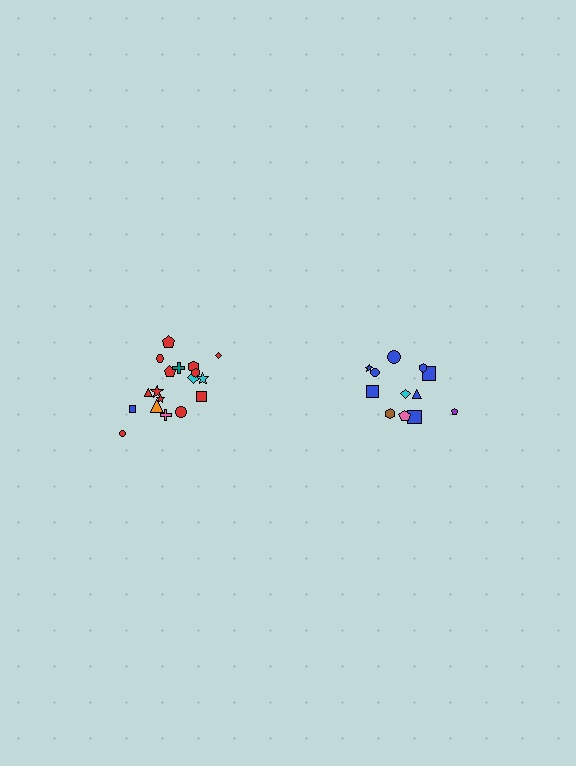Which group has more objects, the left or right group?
The left group.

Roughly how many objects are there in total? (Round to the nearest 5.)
Roughly 30 objects in total.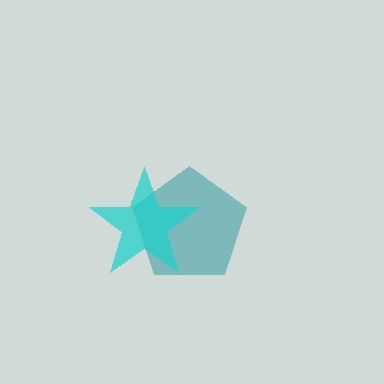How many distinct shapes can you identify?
There are 2 distinct shapes: a teal pentagon, a cyan star.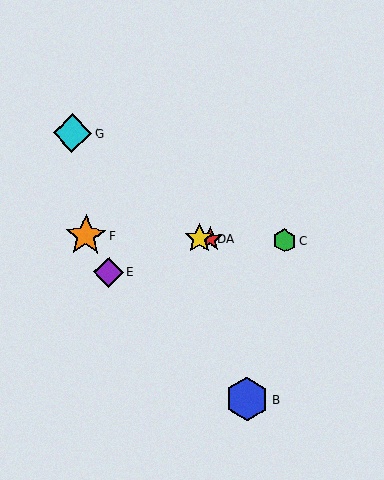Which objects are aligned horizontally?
Objects A, C, D, F are aligned horizontally.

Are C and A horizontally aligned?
Yes, both are at y≈241.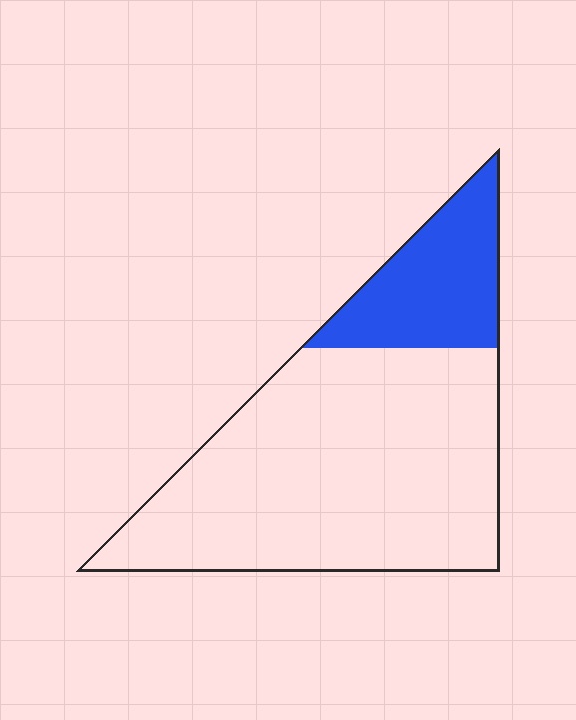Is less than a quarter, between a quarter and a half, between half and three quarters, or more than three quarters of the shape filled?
Less than a quarter.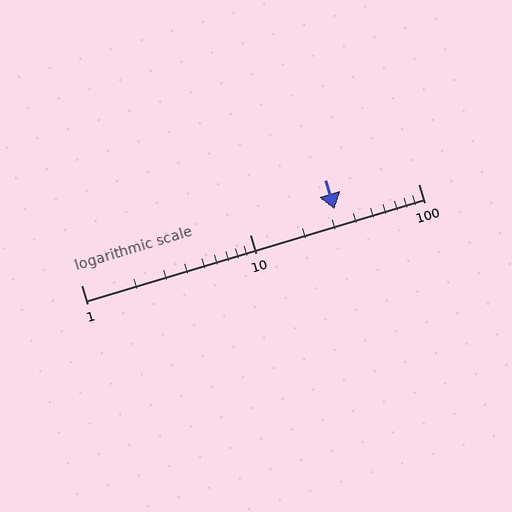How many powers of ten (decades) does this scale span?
The scale spans 2 decades, from 1 to 100.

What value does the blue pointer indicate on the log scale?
The pointer indicates approximately 32.